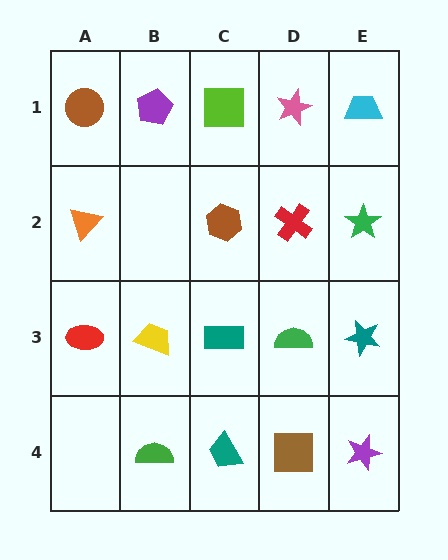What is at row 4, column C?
A teal trapezoid.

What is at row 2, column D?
A red cross.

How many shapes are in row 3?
5 shapes.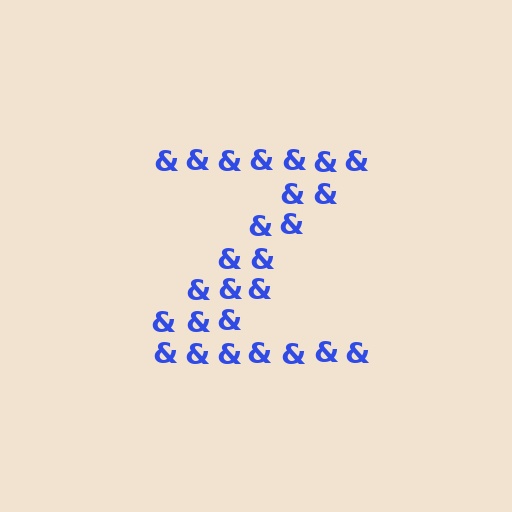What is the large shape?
The large shape is the letter Z.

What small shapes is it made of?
It is made of small ampersands.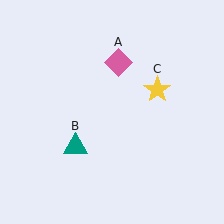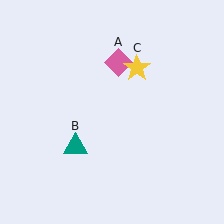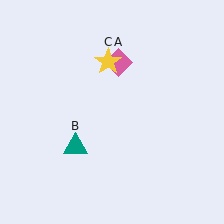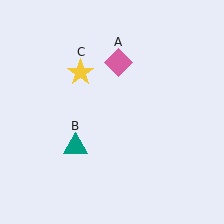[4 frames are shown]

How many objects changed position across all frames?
1 object changed position: yellow star (object C).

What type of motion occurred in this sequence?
The yellow star (object C) rotated counterclockwise around the center of the scene.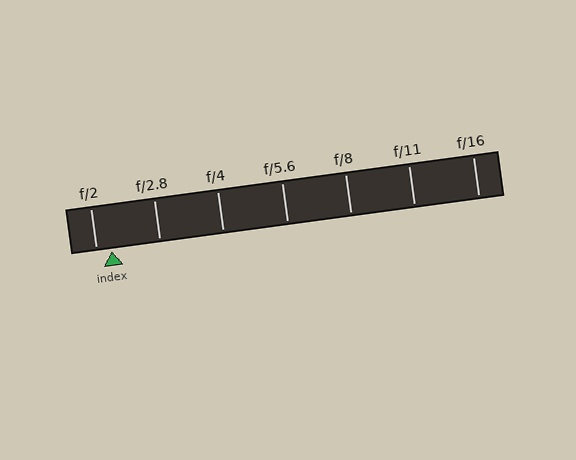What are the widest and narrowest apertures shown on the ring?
The widest aperture shown is f/2 and the narrowest is f/16.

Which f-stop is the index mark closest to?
The index mark is closest to f/2.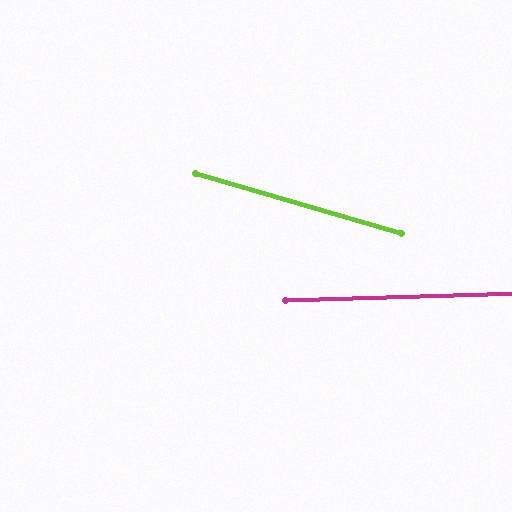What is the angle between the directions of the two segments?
Approximately 18 degrees.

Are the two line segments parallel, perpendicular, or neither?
Neither parallel nor perpendicular — they differ by about 18°.